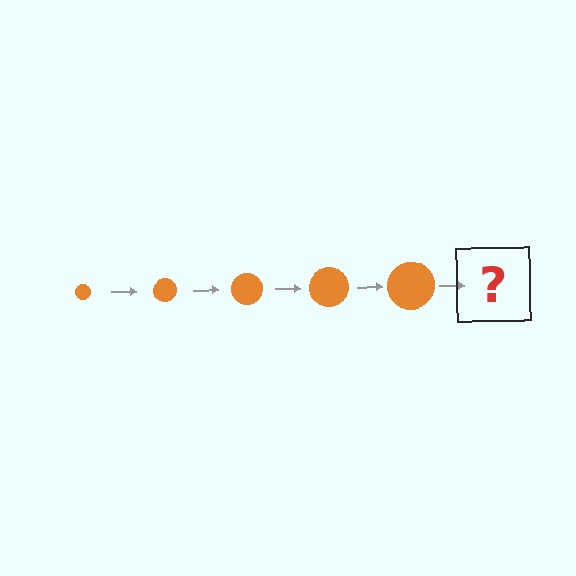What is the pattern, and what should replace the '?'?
The pattern is that the circle gets progressively larger each step. The '?' should be an orange circle, larger than the previous one.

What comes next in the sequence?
The next element should be an orange circle, larger than the previous one.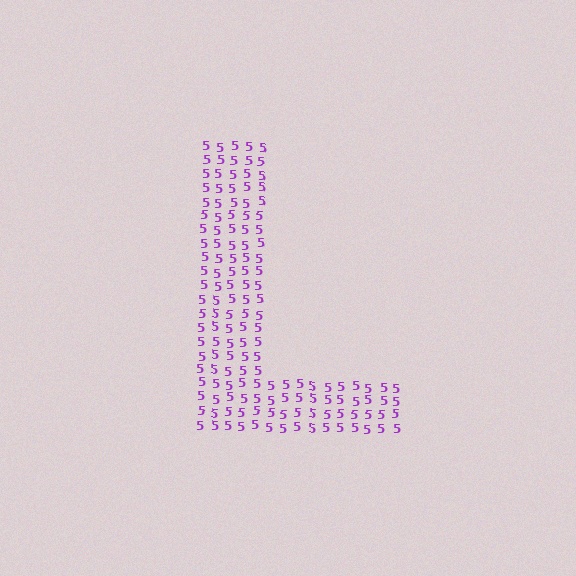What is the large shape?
The large shape is the letter L.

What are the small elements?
The small elements are digit 5's.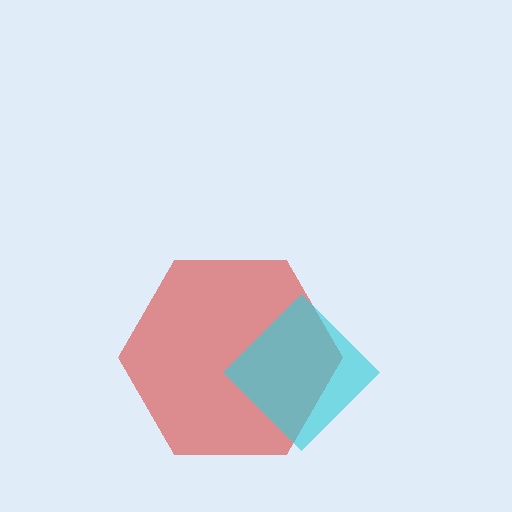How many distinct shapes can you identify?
There are 2 distinct shapes: a red hexagon, a cyan diamond.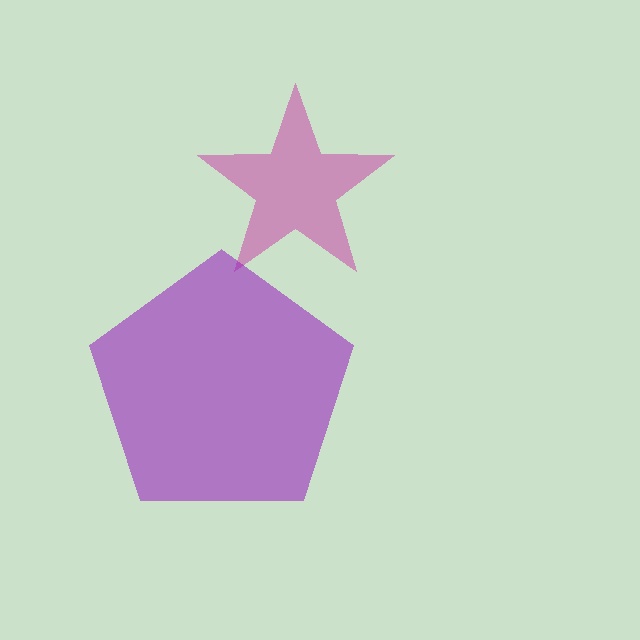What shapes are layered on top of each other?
The layered shapes are: a magenta star, a purple pentagon.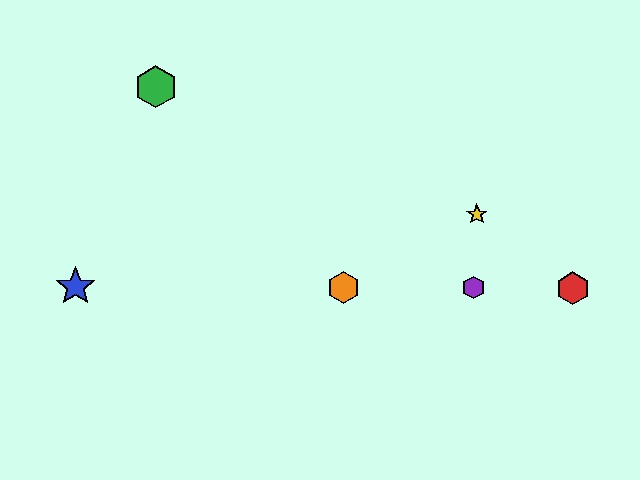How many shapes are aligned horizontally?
4 shapes (the red hexagon, the blue star, the purple hexagon, the orange hexagon) are aligned horizontally.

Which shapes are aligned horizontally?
The red hexagon, the blue star, the purple hexagon, the orange hexagon are aligned horizontally.